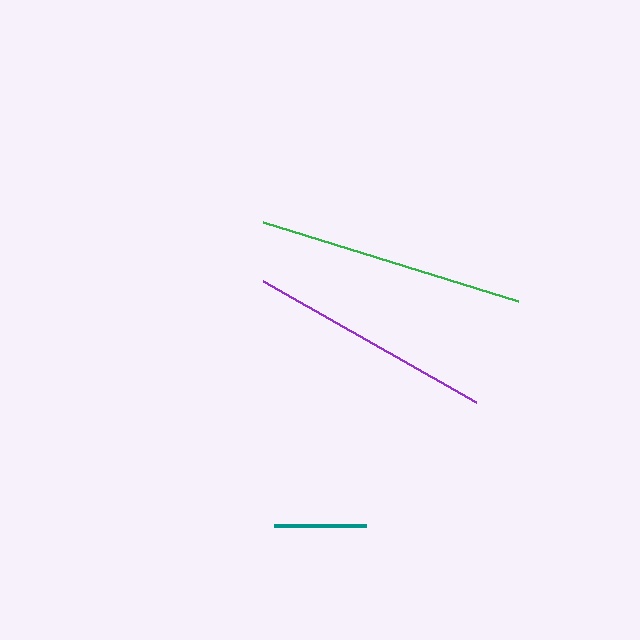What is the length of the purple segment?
The purple segment is approximately 245 pixels long.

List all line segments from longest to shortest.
From longest to shortest: green, purple, teal.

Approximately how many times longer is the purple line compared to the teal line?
The purple line is approximately 2.7 times the length of the teal line.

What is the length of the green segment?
The green segment is approximately 267 pixels long.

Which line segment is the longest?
The green line is the longest at approximately 267 pixels.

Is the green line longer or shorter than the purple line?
The green line is longer than the purple line.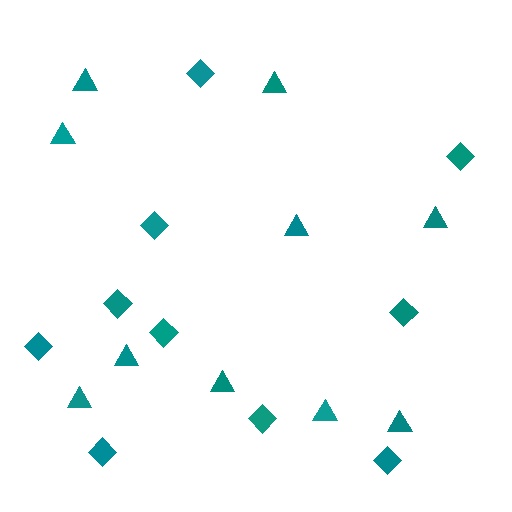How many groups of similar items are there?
There are 2 groups: one group of diamonds (10) and one group of triangles (10).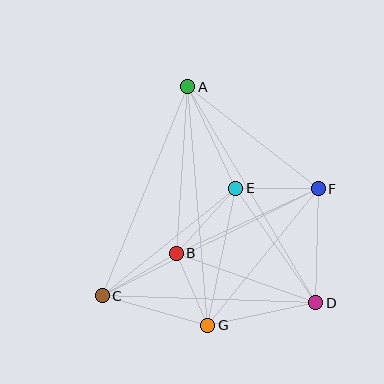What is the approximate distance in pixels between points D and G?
The distance between D and G is approximately 110 pixels.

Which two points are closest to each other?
Points B and G are closest to each other.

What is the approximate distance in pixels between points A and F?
The distance between A and F is approximately 166 pixels.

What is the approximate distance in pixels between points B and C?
The distance between B and C is approximately 85 pixels.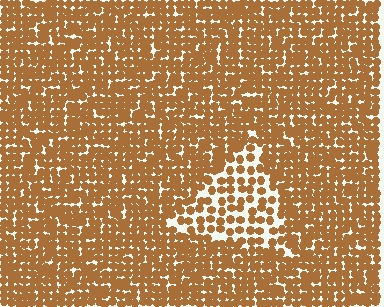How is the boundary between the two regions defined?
The boundary is defined by a change in element density (approximately 2.0x ratio). All elements are the same color, size, and shape.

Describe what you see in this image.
The image contains small brown elements arranged at two different densities. A triangle-shaped region is visible where the elements are less densely packed than the surrounding area.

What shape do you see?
I see a triangle.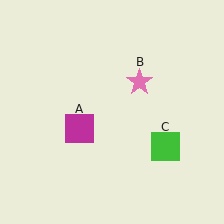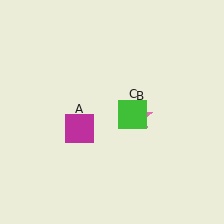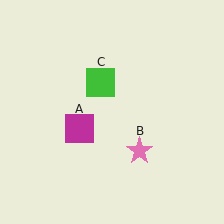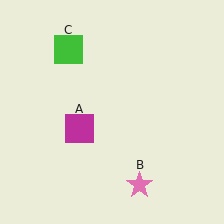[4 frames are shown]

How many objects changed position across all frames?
2 objects changed position: pink star (object B), green square (object C).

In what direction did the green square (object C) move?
The green square (object C) moved up and to the left.